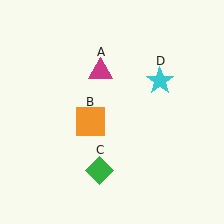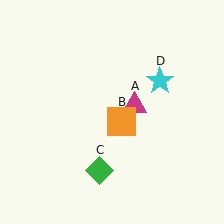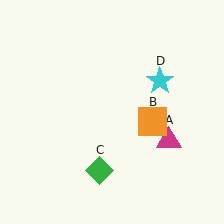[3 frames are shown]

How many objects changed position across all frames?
2 objects changed position: magenta triangle (object A), orange square (object B).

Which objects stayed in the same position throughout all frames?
Green diamond (object C) and cyan star (object D) remained stationary.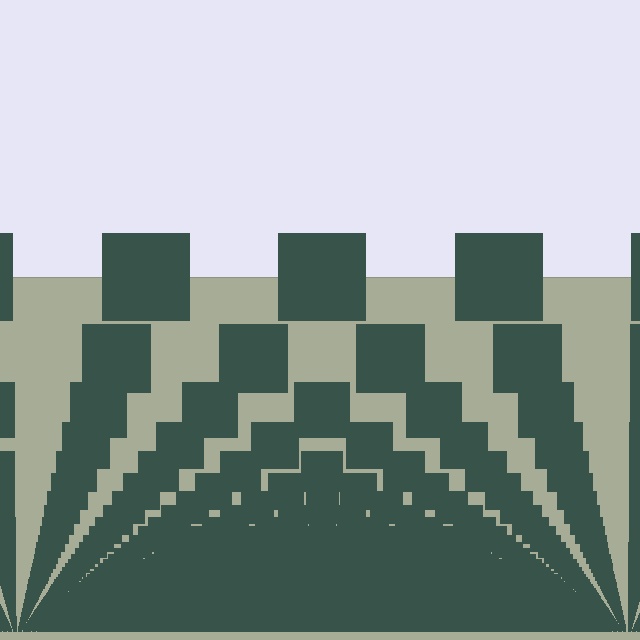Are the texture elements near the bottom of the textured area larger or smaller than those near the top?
Smaller. The gradient is inverted — elements near the bottom are smaller and denser.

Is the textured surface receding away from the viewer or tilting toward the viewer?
The surface appears to tilt toward the viewer. Texture elements get larger and sparser toward the top.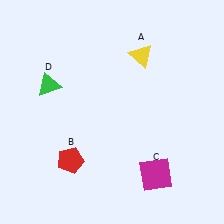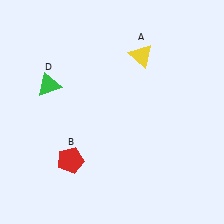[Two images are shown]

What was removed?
The magenta square (C) was removed in Image 2.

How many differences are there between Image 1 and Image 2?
There is 1 difference between the two images.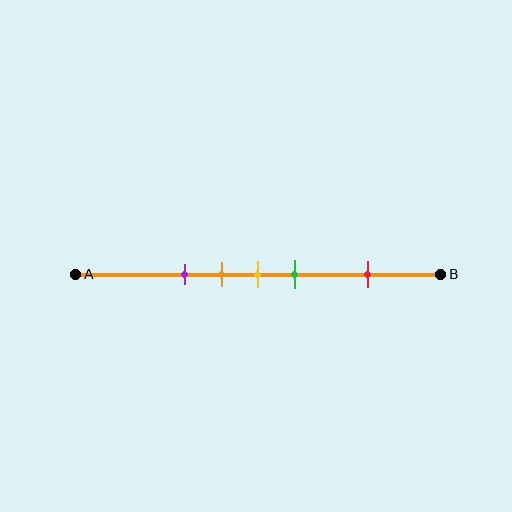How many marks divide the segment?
There are 5 marks dividing the segment.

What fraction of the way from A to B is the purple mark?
The purple mark is approximately 30% (0.3) of the way from A to B.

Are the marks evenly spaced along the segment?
No, the marks are not evenly spaced.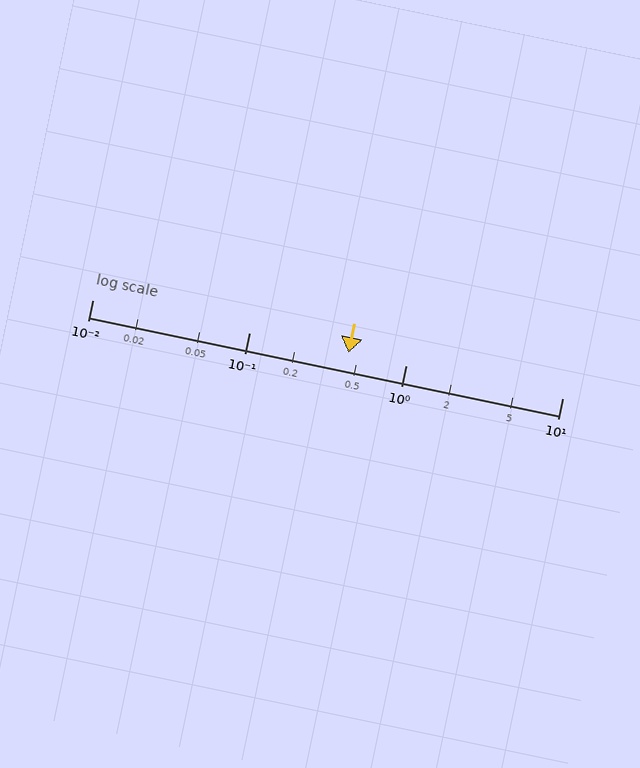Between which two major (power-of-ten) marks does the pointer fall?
The pointer is between 0.1 and 1.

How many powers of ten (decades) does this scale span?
The scale spans 3 decades, from 0.01 to 10.